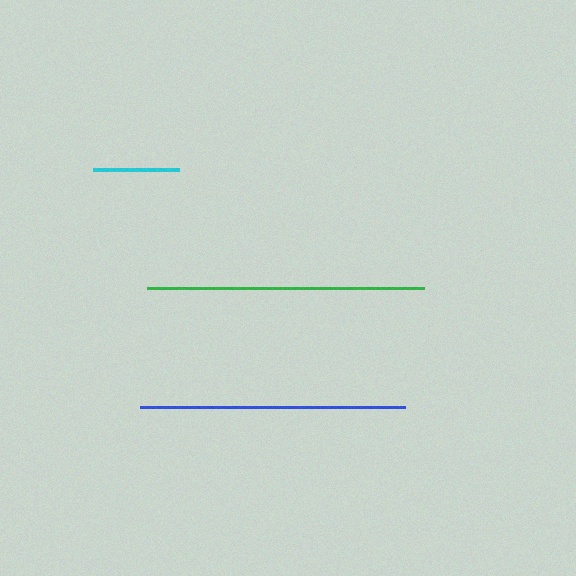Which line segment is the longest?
The green line is the longest at approximately 276 pixels.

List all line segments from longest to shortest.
From longest to shortest: green, blue, cyan.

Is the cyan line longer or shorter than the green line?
The green line is longer than the cyan line.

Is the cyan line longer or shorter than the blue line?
The blue line is longer than the cyan line.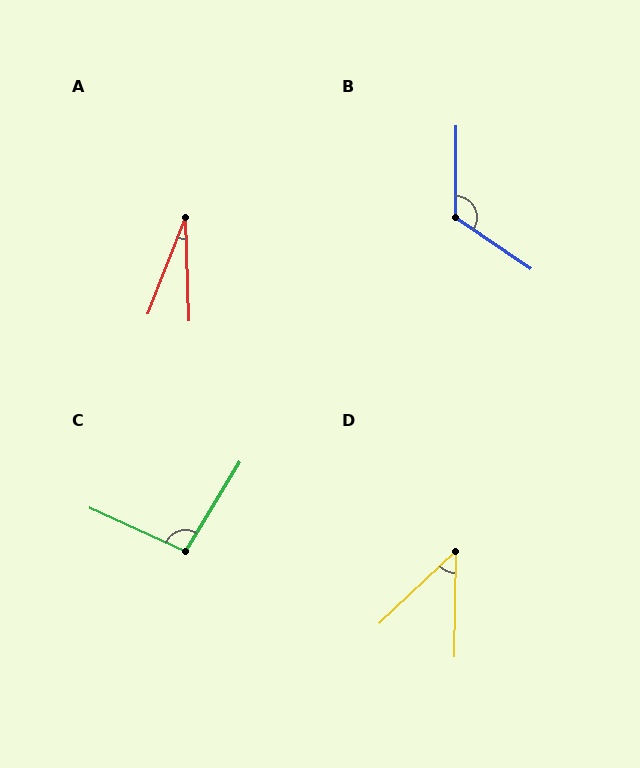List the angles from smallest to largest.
A (23°), D (45°), C (97°), B (124°).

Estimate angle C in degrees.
Approximately 97 degrees.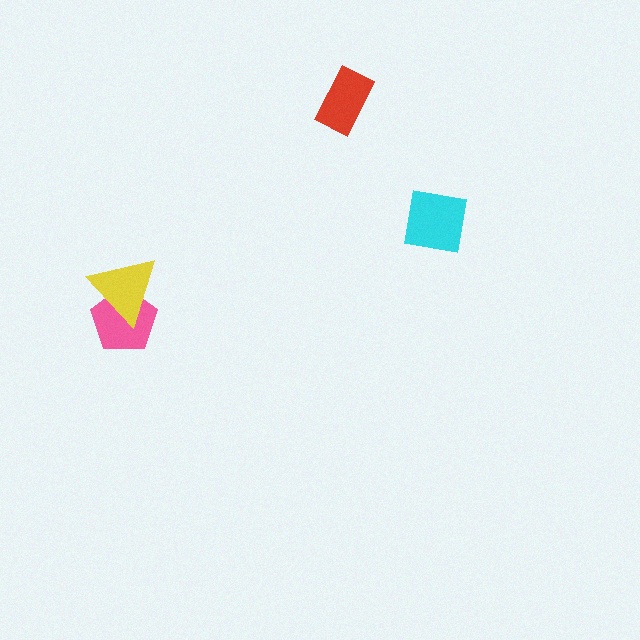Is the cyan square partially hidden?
No, no other shape covers it.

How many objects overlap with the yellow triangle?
1 object overlaps with the yellow triangle.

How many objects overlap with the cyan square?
0 objects overlap with the cyan square.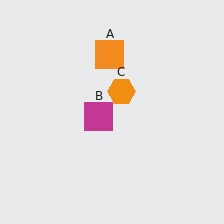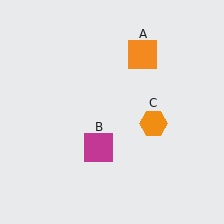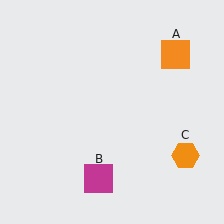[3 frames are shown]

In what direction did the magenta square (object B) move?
The magenta square (object B) moved down.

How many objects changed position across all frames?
3 objects changed position: orange square (object A), magenta square (object B), orange hexagon (object C).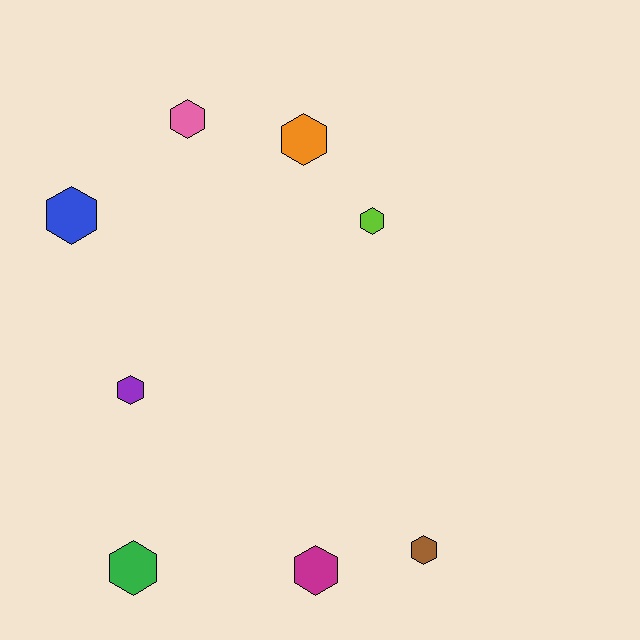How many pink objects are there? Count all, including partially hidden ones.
There is 1 pink object.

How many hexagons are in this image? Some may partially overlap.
There are 8 hexagons.